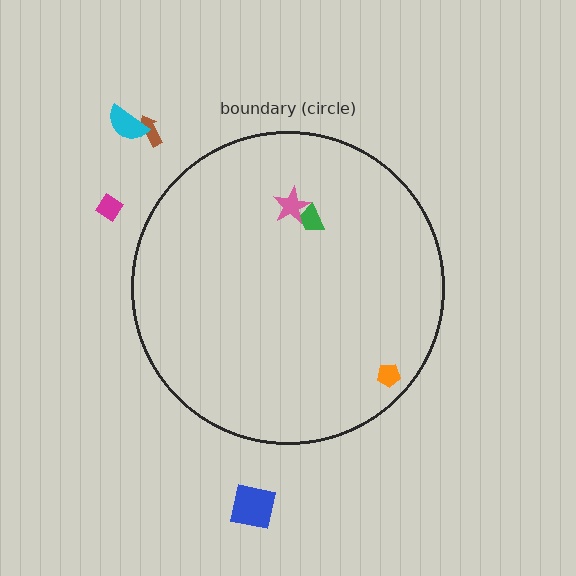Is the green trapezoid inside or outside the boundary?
Inside.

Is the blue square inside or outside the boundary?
Outside.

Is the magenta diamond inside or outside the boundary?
Outside.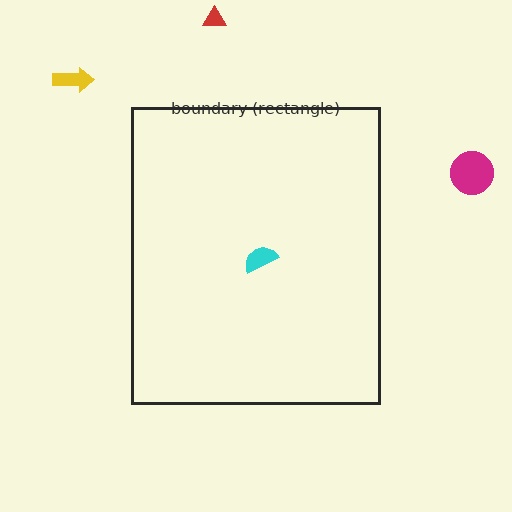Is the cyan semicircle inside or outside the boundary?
Inside.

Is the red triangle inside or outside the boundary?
Outside.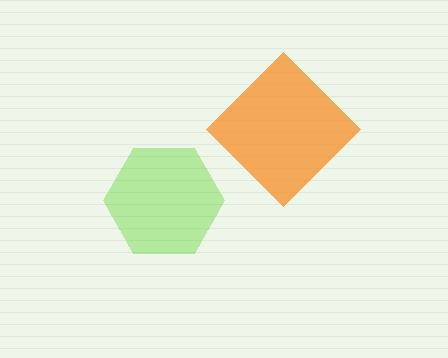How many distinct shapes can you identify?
There are 2 distinct shapes: a lime hexagon, an orange diamond.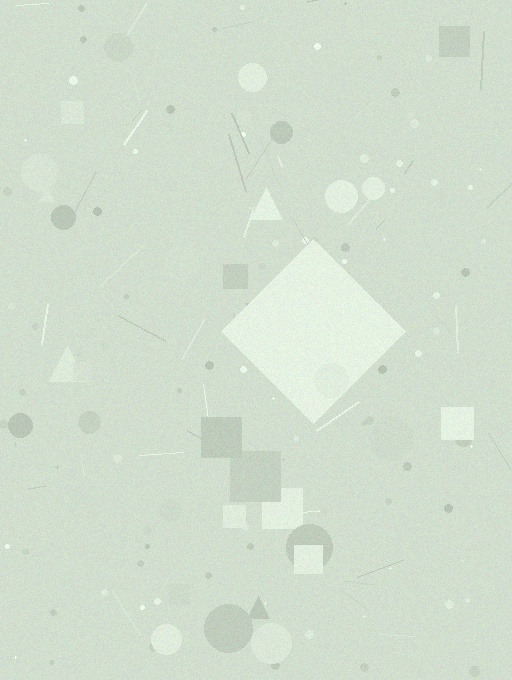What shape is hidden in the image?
A diamond is hidden in the image.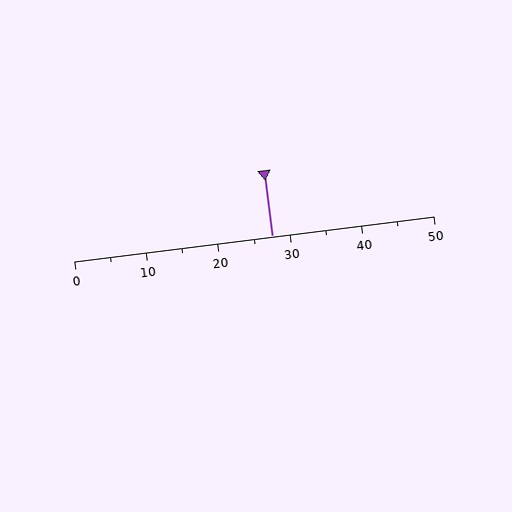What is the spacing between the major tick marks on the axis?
The major ticks are spaced 10 apart.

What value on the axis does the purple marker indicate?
The marker indicates approximately 27.5.